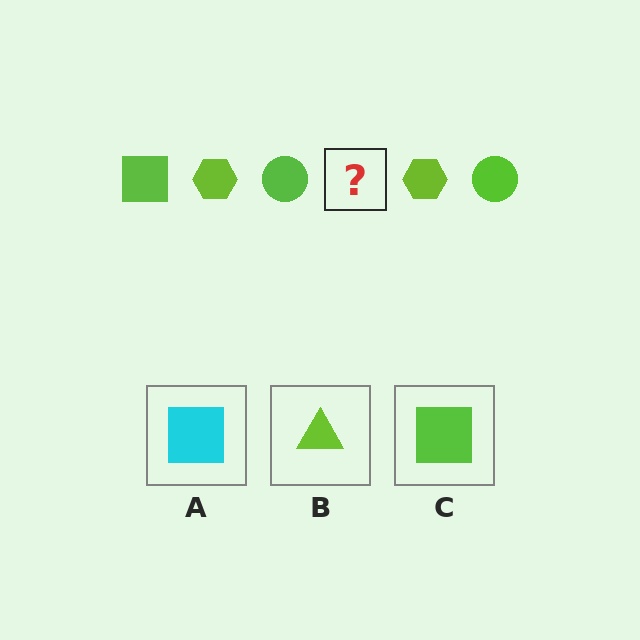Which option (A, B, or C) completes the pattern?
C.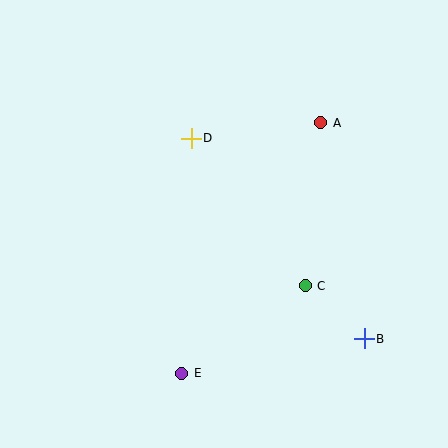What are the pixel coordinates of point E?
Point E is at (182, 373).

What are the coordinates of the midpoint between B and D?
The midpoint between B and D is at (278, 239).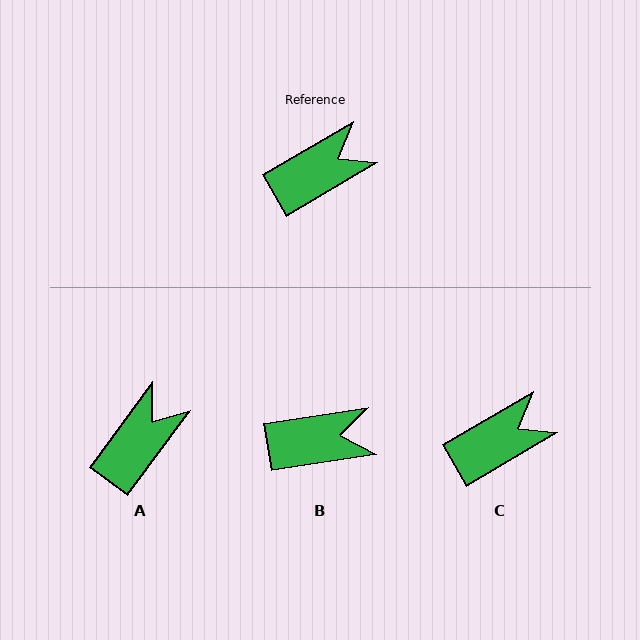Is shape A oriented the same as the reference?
No, it is off by about 24 degrees.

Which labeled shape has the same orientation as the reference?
C.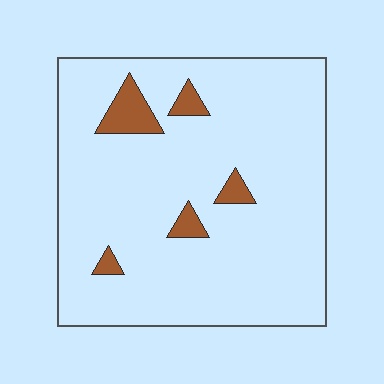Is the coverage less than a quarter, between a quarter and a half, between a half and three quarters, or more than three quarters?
Less than a quarter.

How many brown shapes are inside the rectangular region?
5.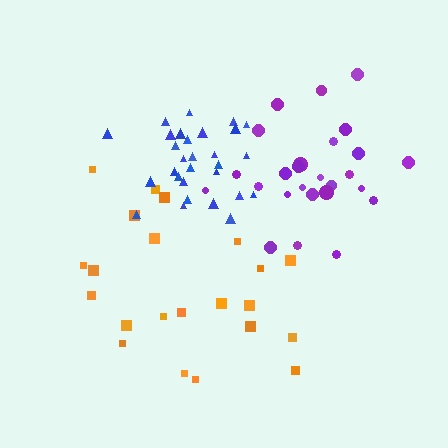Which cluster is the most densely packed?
Blue.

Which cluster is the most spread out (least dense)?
Orange.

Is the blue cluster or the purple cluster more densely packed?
Blue.